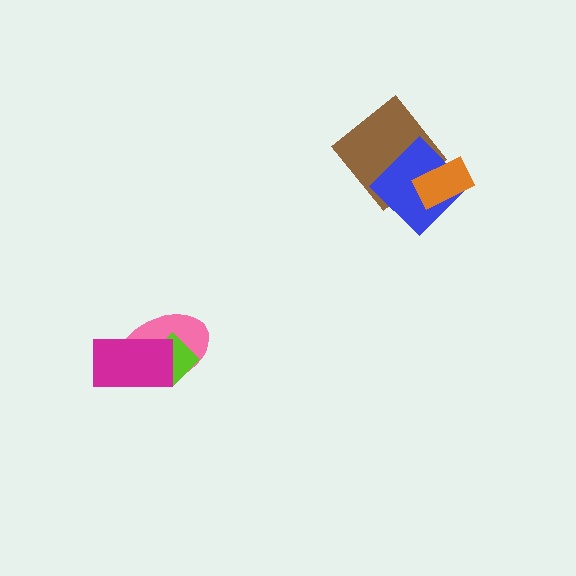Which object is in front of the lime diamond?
The magenta rectangle is in front of the lime diamond.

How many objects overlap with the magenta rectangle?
2 objects overlap with the magenta rectangle.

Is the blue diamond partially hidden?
Yes, it is partially covered by another shape.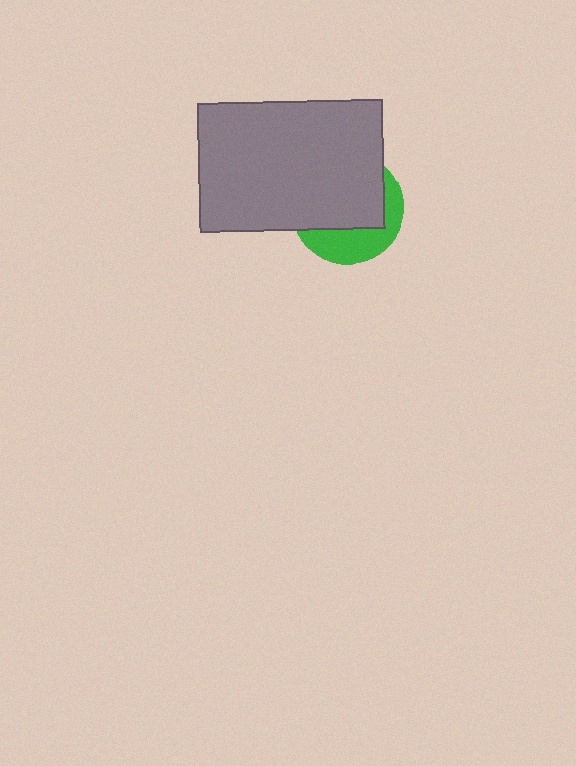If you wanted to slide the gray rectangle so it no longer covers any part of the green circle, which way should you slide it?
Slide it up — that is the most direct way to separate the two shapes.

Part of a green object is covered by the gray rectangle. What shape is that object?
It is a circle.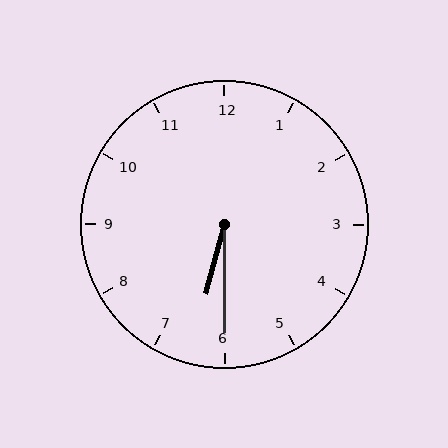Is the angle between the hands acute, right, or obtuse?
It is acute.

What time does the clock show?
6:30.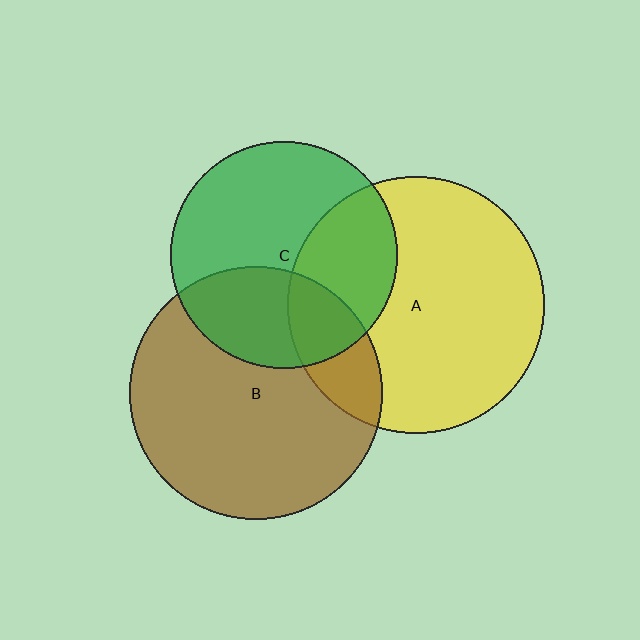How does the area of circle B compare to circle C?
Approximately 1.2 times.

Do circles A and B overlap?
Yes.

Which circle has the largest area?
Circle A (yellow).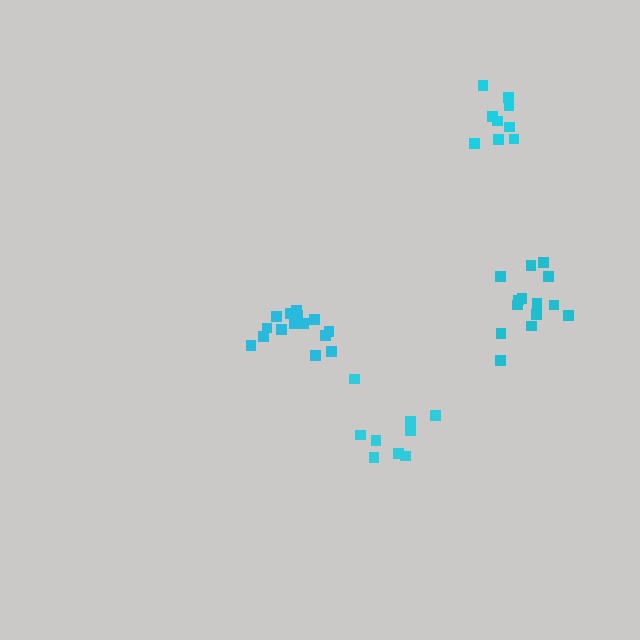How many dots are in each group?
Group 1: 14 dots, Group 2: 9 dots, Group 3: 15 dots, Group 4: 9 dots (47 total).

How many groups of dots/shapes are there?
There are 4 groups.